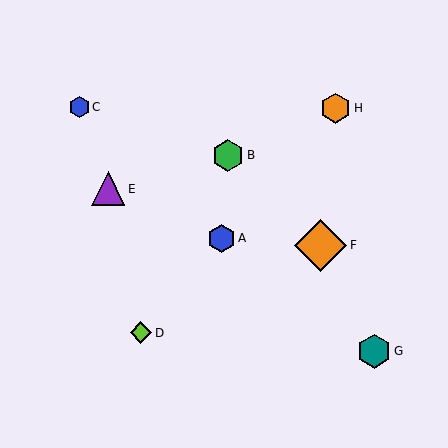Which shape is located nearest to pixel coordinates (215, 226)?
The blue hexagon (labeled A) at (221, 238) is nearest to that location.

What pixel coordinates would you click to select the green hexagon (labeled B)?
Click at (228, 155) to select the green hexagon B.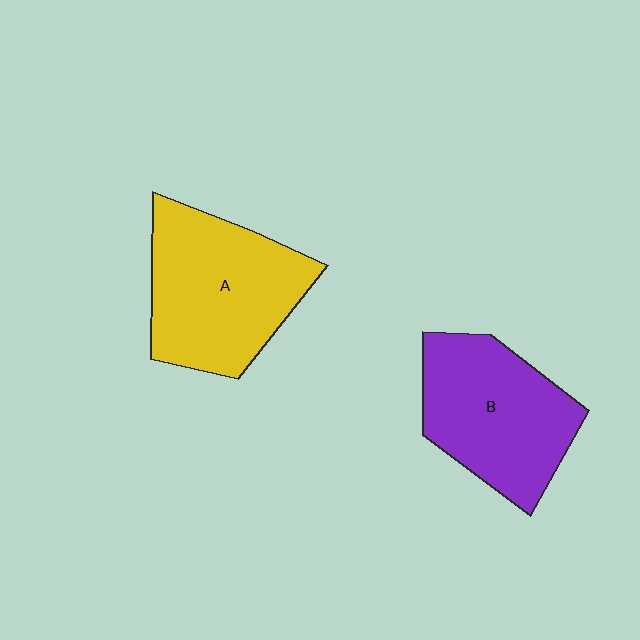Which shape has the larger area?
Shape A (yellow).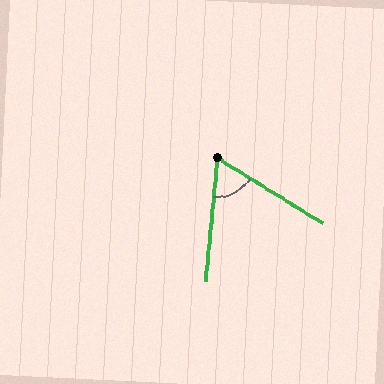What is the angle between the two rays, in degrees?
Approximately 64 degrees.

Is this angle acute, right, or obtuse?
It is acute.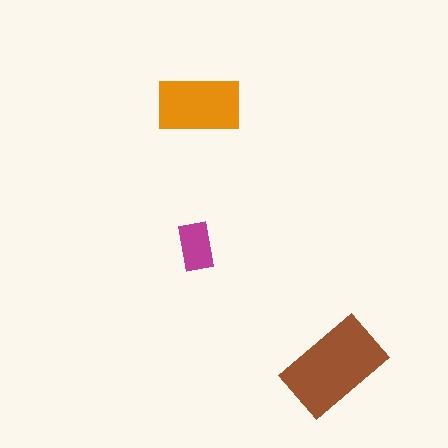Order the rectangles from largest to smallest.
the brown one, the orange one, the magenta one.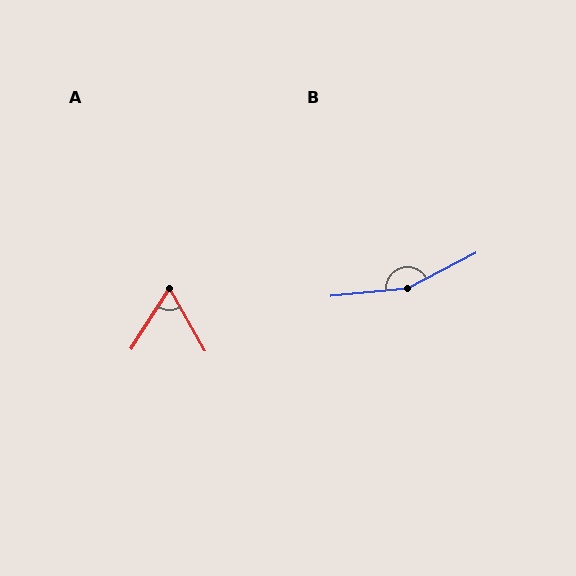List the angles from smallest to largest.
A (62°), B (159°).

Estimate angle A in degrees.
Approximately 62 degrees.